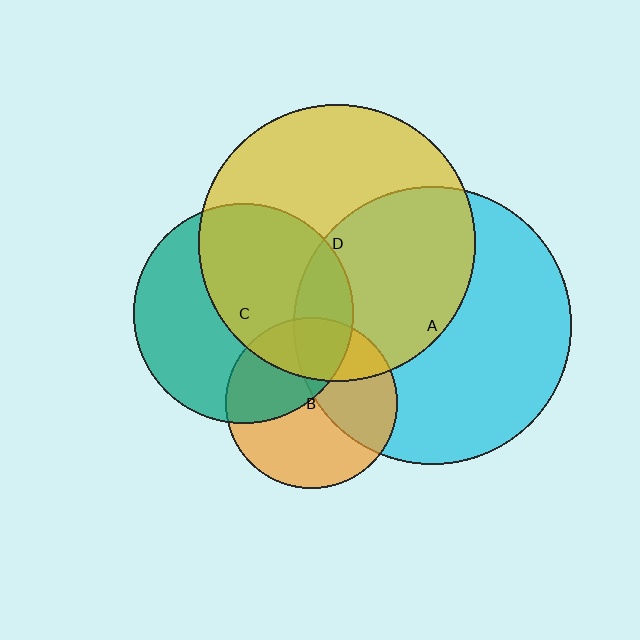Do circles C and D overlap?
Yes.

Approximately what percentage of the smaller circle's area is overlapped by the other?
Approximately 55%.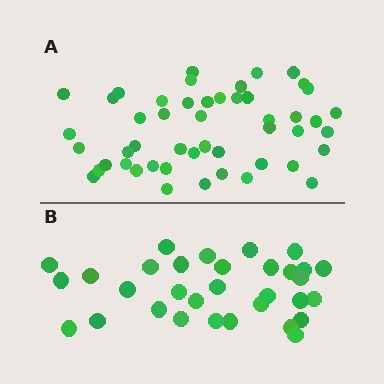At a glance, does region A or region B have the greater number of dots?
Region A (the top region) has more dots.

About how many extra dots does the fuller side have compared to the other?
Region A has approximately 15 more dots than region B.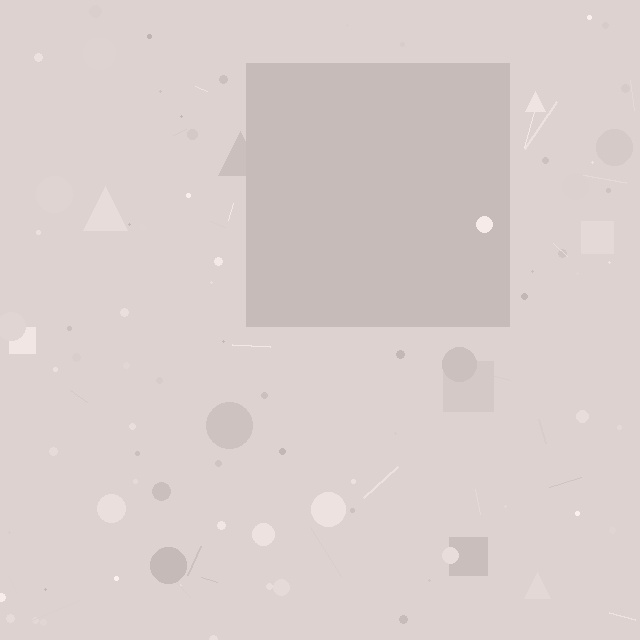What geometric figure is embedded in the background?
A square is embedded in the background.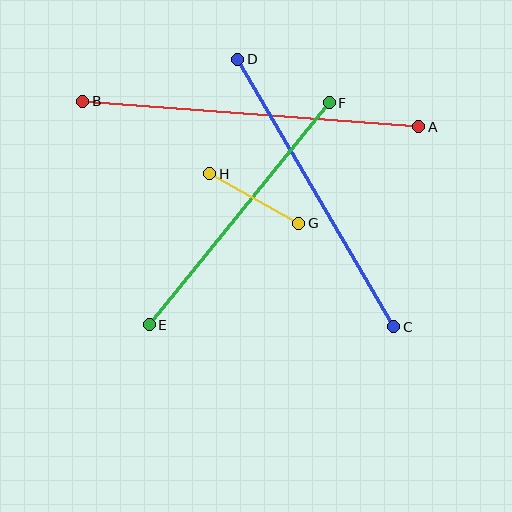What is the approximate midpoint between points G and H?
The midpoint is at approximately (254, 199) pixels.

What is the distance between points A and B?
The distance is approximately 337 pixels.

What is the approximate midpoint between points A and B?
The midpoint is at approximately (251, 114) pixels.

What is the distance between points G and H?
The distance is approximately 102 pixels.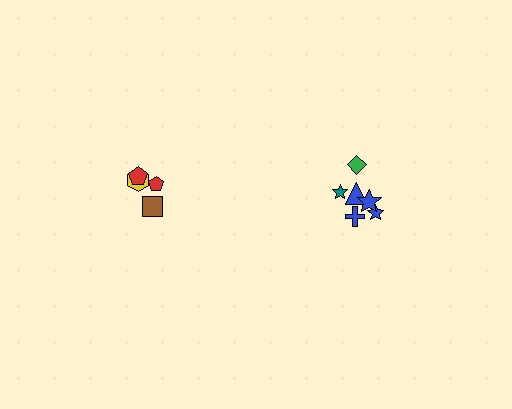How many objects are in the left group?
There are 4 objects.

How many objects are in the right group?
There are 6 objects.